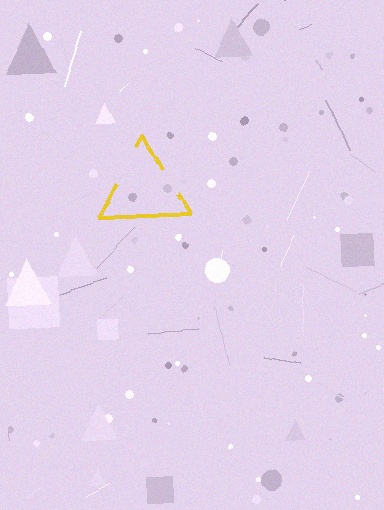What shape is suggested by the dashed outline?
The dashed outline suggests a triangle.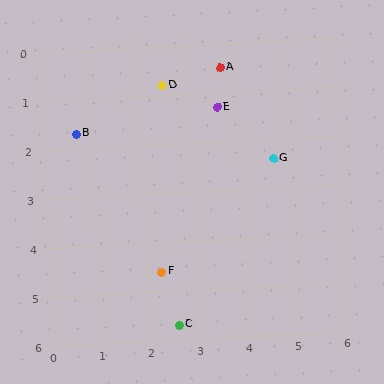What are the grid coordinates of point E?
Point E is at approximately (3.6, 1.3).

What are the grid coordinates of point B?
Point B is at approximately (0.7, 1.7).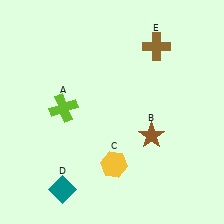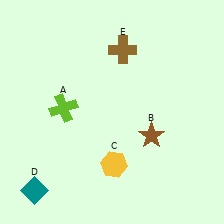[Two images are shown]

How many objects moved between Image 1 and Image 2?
2 objects moved between the two images.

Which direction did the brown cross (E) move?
The brown cross (E) moved left.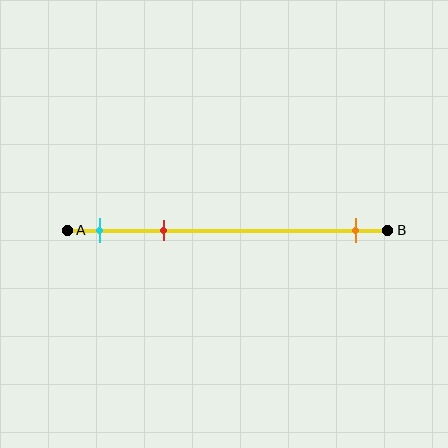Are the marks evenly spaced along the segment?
No, the marks are not evenly spaced.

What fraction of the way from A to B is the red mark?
The red mark is approximately 30% (0.3) of the way from A to B.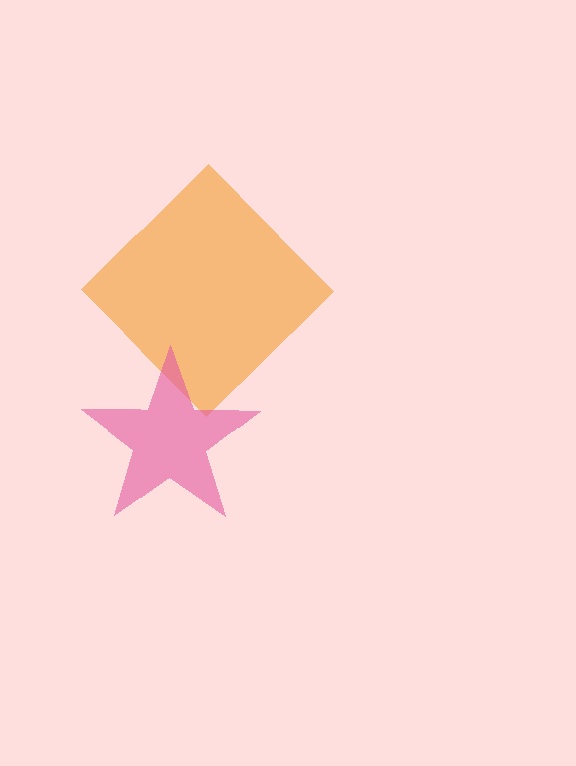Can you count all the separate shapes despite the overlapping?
Yes, there are 2 separate shapes.